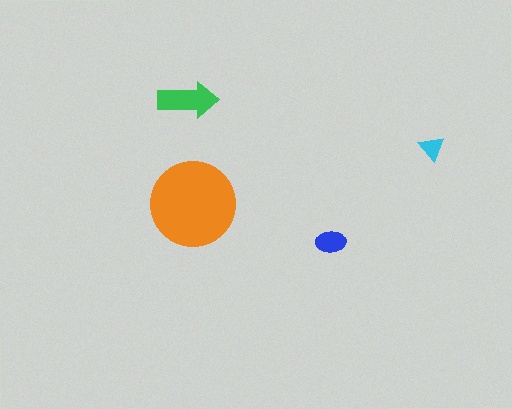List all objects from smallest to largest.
The cyan triangle, the blue ellipse, the green arrow, the orange circle.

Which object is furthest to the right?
The cyan triangle is rightmost.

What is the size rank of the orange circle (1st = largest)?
1st.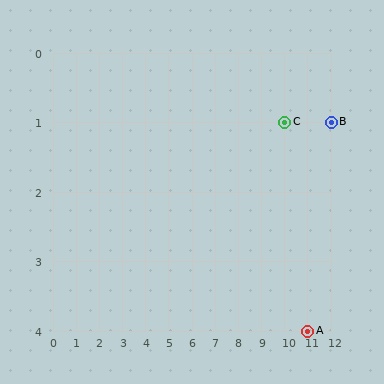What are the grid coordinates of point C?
Point C is at grid coordinates (10, 1).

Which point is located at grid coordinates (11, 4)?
Point A is at (11, 4).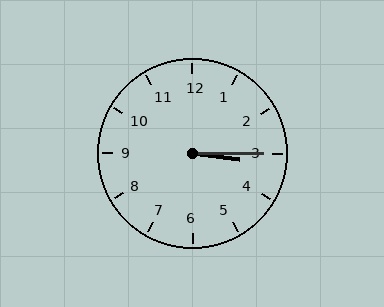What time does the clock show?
3:15.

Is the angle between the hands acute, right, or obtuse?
It is acute.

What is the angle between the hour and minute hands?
Approximately 8 degrees.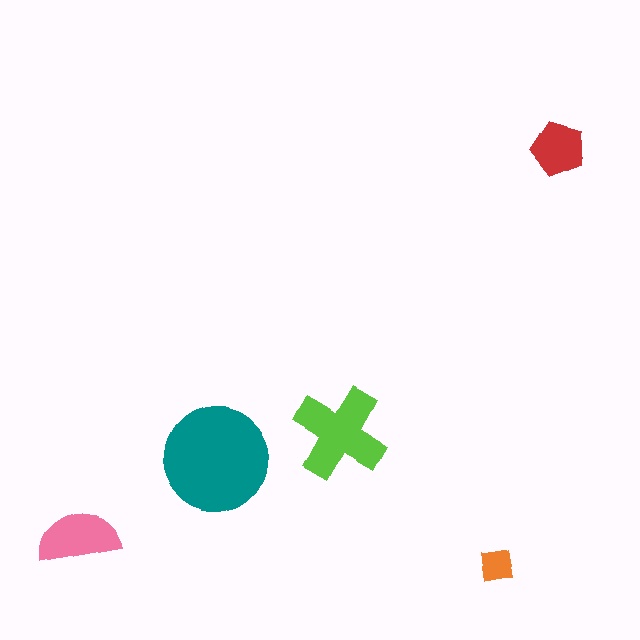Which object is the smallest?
The orange square.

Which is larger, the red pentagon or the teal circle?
The teal circle.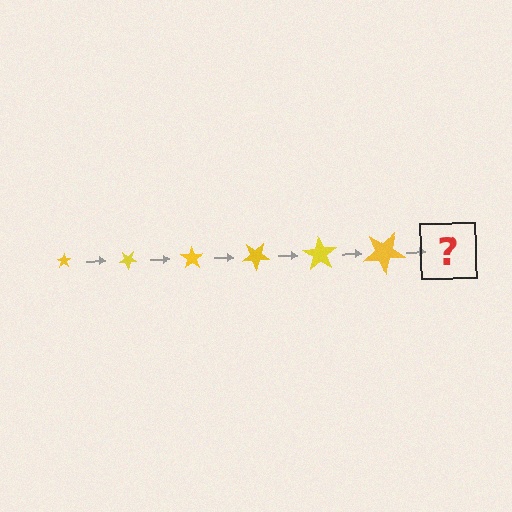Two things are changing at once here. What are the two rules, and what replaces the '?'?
The two rules are that the star grows larger each step and it rotates 35 degrees each step. The '?' should be a star, larger than the previous one and rotated 210 degrees from the start.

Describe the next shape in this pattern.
It should be a star, larger than the previous one and rotated 210 degrees from the start.